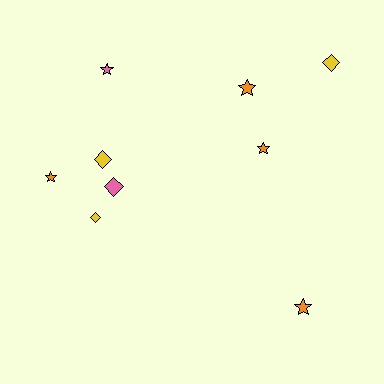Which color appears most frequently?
Orange, with 4 objects.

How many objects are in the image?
There are 9 objects.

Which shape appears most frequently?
Star, with 5 objects.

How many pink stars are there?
There is 1 pink star.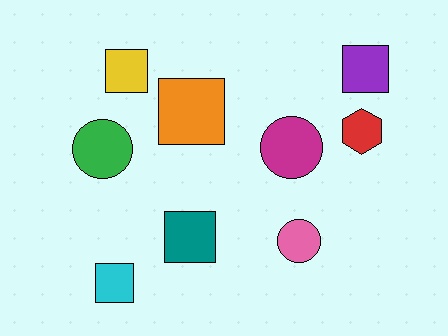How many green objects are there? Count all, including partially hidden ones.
There is 1 green object.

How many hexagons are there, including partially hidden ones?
There is 1 hexagon.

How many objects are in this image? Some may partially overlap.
There are 9 objects.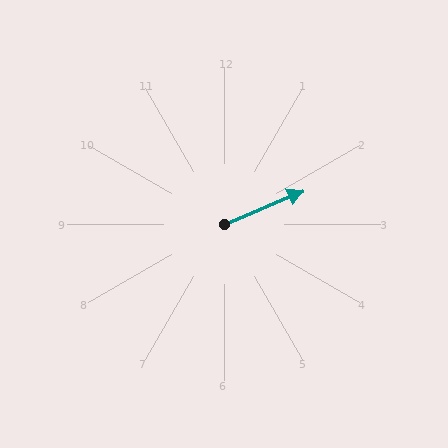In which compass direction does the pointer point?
Northeast.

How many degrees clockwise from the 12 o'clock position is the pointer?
Approximately 67 degrees.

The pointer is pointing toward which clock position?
Roughly 2 o'clock.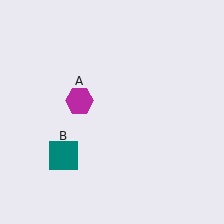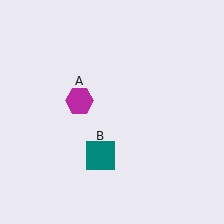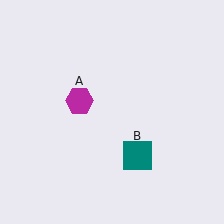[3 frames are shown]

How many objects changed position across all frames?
1 object changed position: teal square (object B).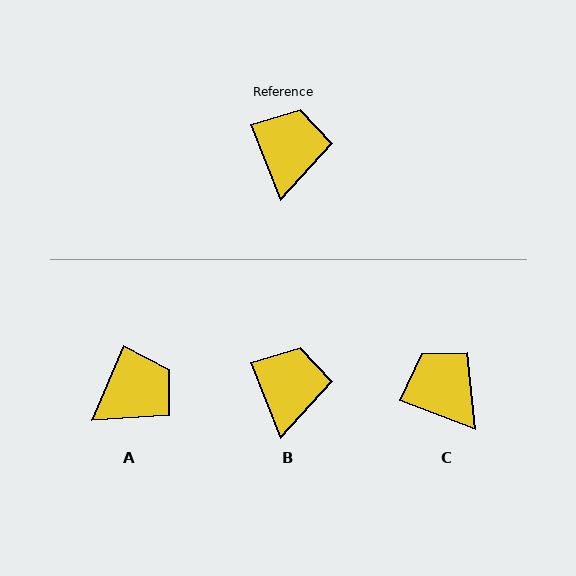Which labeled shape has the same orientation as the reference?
B.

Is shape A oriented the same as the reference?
No, it is off by about 44 degrees.